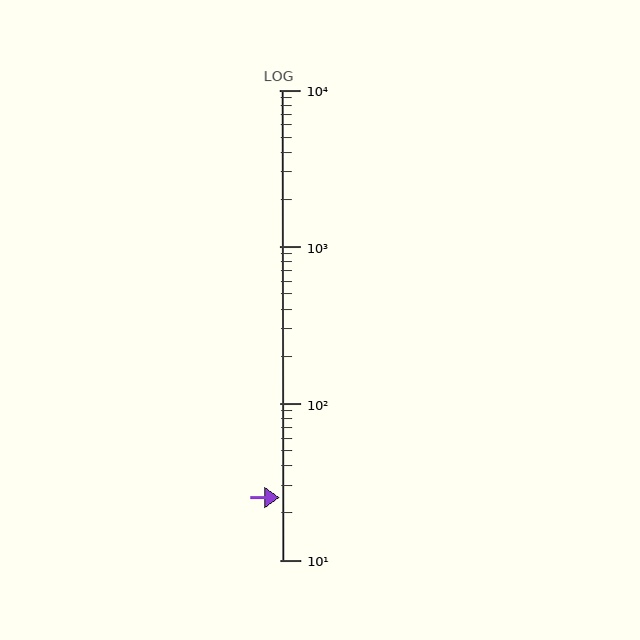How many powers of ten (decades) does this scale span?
The scale spans 3 decades, from 10 to 10000.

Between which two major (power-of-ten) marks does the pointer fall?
The pointer is between 10 and 100.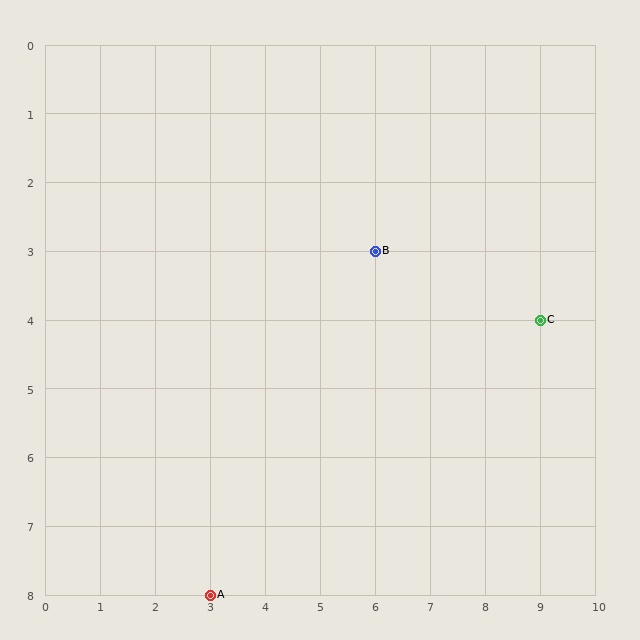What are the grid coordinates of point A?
Point A is at grid coordinates (3, 8).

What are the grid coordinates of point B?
Point B is at grid coordinates (6, 3).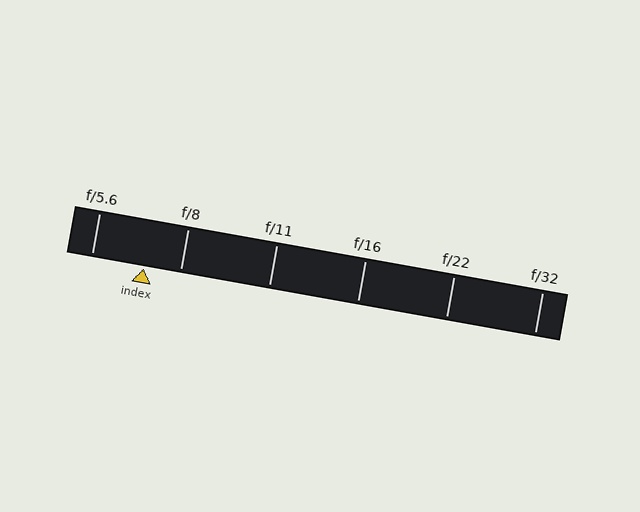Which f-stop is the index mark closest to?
The index mark is closest to f/8.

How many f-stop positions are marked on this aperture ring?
There are 6 f-stop positions marked.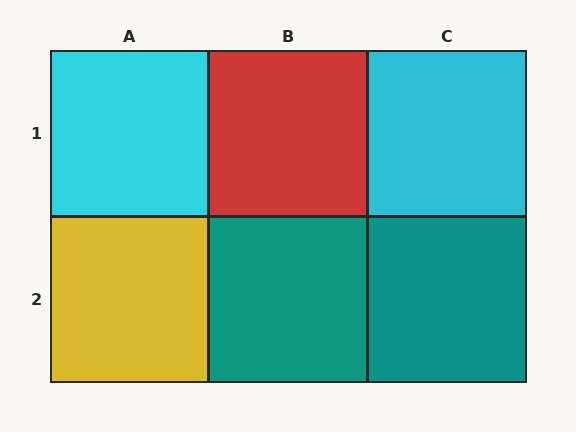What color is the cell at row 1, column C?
Cyan.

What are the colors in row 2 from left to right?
Yellow, teal, teal.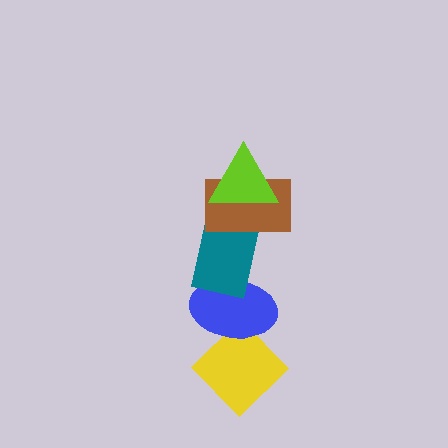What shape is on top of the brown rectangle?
The lime triangle is on top of the brown rectangle.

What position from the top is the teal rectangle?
The teal rectangle is 3rd from the top.